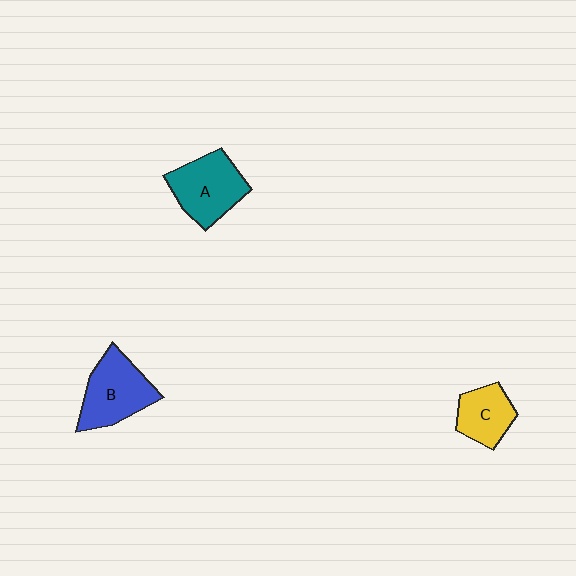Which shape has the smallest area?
Shape C (yellow).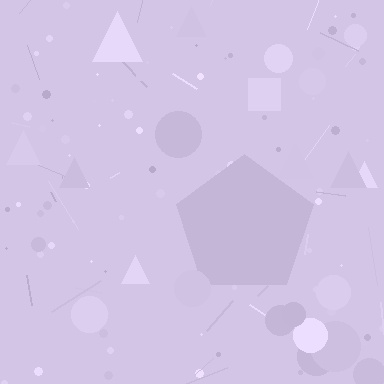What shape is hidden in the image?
A pentagon is hidden in the image.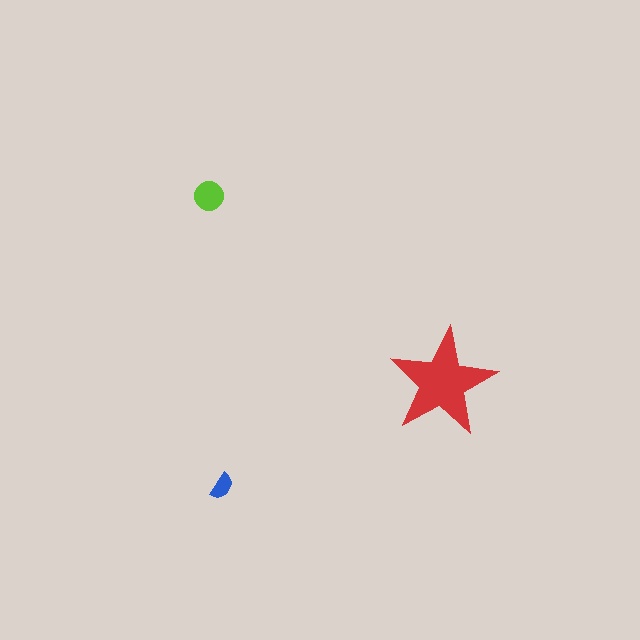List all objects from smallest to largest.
The blue semicircle, the lime circle, the red star.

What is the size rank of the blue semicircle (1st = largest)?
3rd.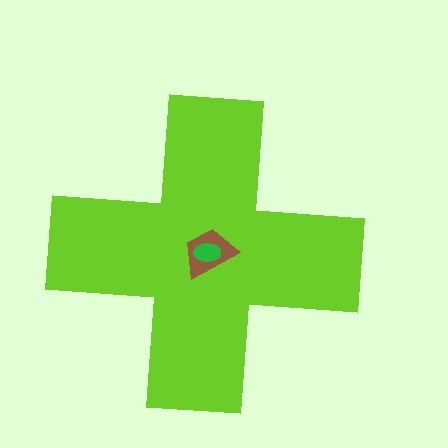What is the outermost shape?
The lime cross.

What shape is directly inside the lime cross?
The brown trapezoid.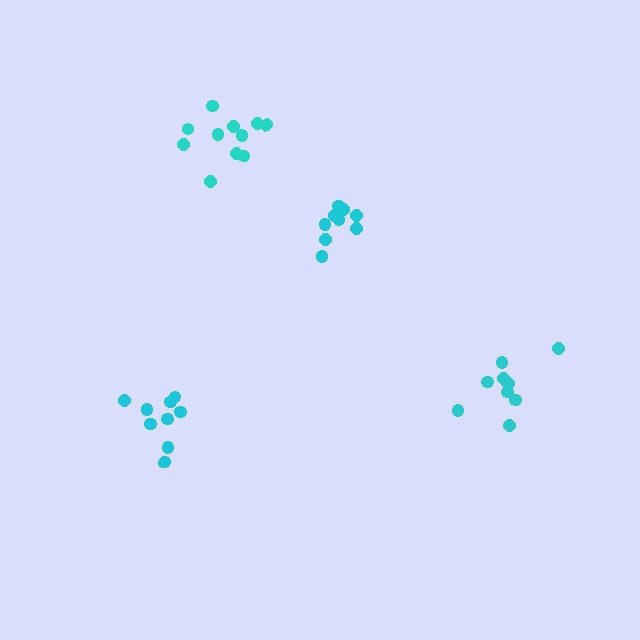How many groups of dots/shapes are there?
There are 4 groups.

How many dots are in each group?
Group 1: 9 dots, Group 2: 9 dots, Group 3: 9 dots, Group 4: 11 dots (38 total).